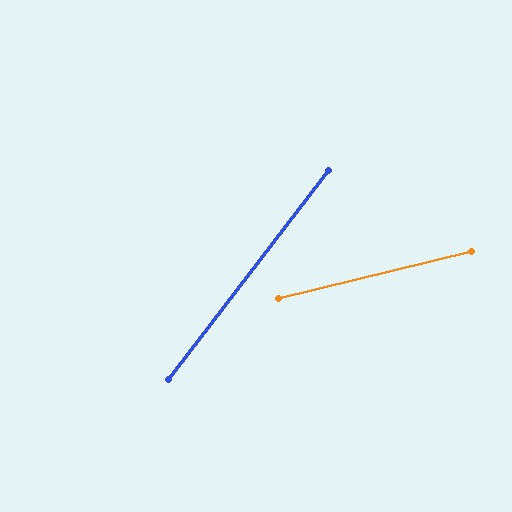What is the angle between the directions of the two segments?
Approximately 39 degrees.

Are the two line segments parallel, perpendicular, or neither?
Neither parallel nor perpendicular — they differ by about 39°.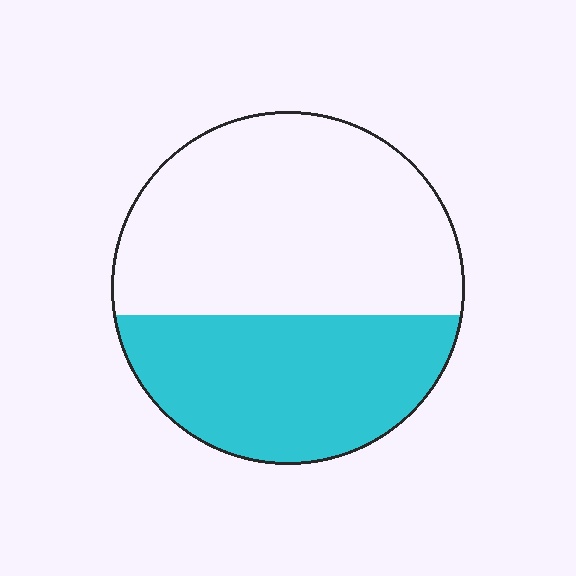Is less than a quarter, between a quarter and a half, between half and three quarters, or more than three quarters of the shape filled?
Between a quarter and a half.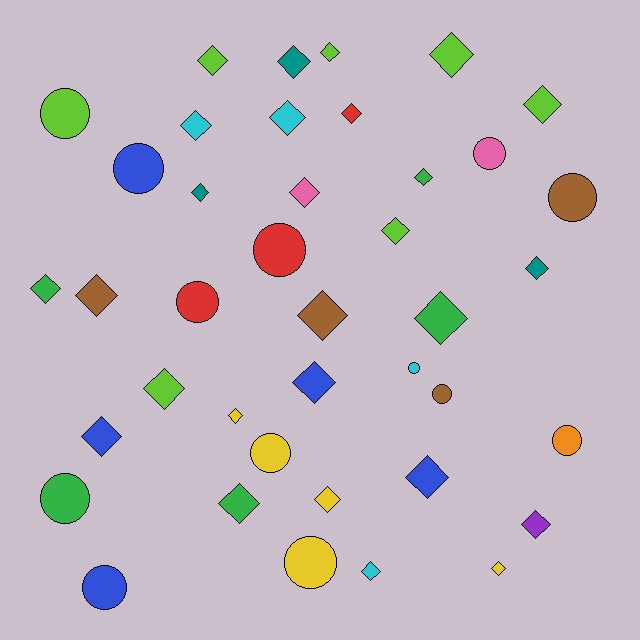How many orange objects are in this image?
There is 1 orange object.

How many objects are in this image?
There are 40 objects.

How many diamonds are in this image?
There are 27 diamonds.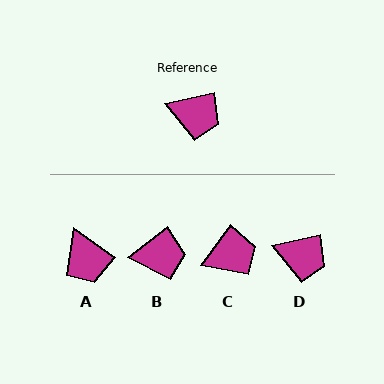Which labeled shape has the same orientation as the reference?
D.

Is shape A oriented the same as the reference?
No, it is off by about 47 degrees.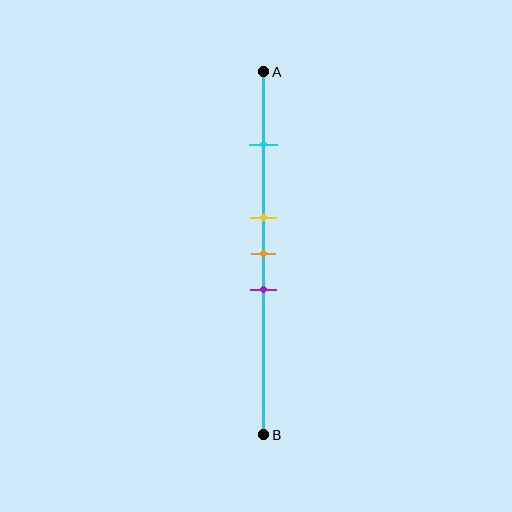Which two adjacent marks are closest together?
The yellow and orange marks are the closest adjacent pair.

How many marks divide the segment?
There are 4 marks dividing the segment.